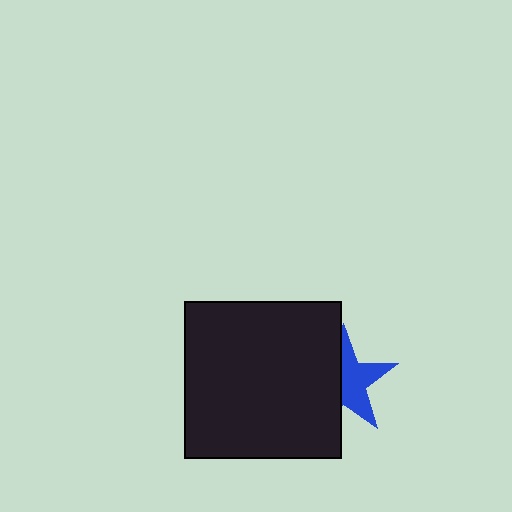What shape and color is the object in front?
The object in front is a black square.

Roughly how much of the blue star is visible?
About half of it is visible (roughly 55%).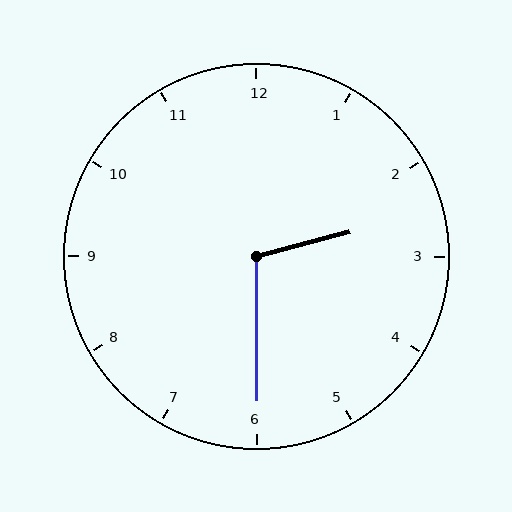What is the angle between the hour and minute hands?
Approximately 105 degrees.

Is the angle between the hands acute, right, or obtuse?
It is obtuse.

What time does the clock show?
2:30.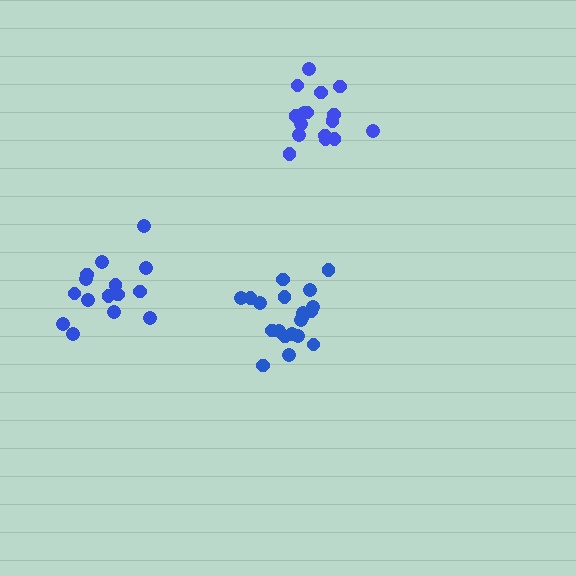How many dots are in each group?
Group 1: 20 dots, Group 2: 16 dots, Group 3: 15 dots (51 total).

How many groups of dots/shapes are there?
There are 3 groups.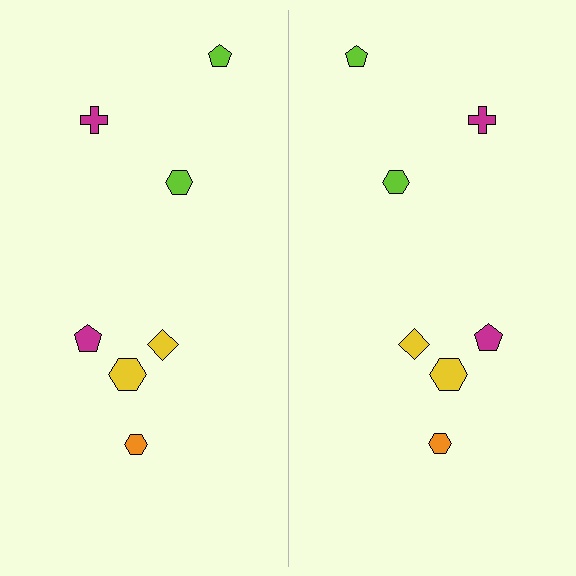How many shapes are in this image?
There are 14 shapes in this image.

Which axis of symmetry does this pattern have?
The pattern has a vertical axis of symmetry running through the center of the image.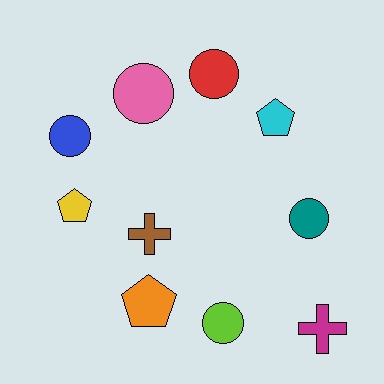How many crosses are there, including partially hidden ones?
There are 2 crosses.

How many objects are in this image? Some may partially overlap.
There are 10 objects.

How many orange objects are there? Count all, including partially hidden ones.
There is 1 orange object.